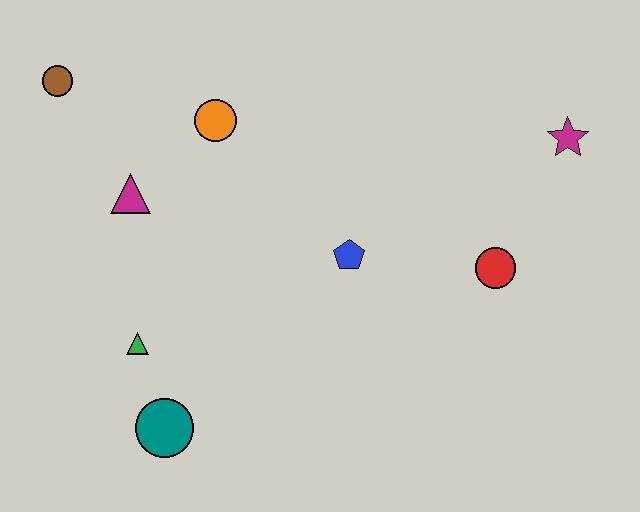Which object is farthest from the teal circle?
The magenta star is farthest from the teal circle.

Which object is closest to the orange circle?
The magenta triangle is closest to the orange circle.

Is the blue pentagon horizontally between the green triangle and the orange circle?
No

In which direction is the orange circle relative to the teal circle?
The orange circle is above the teal circle.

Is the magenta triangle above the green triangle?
Yes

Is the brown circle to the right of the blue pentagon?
No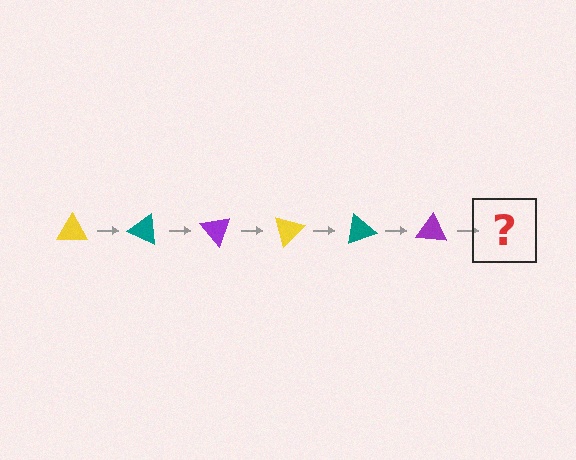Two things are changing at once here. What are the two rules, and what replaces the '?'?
The two rules are that it rotates 25 degrees each step and the color cycles through yellow, teal, and purple. The '?' should be a yellow triangle, rotated 150 degrees from the start.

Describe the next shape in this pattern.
It should be a yellow triangle, rotated 150 degrees from the start.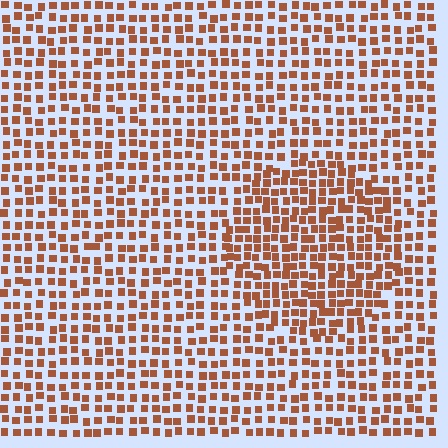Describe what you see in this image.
The image contains small brown elements arranged at two different densities. A circle-shaped region is visible where the elements are more densely packed than the surrounding area.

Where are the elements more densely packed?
The elements are more densely packed inside the circle boundary.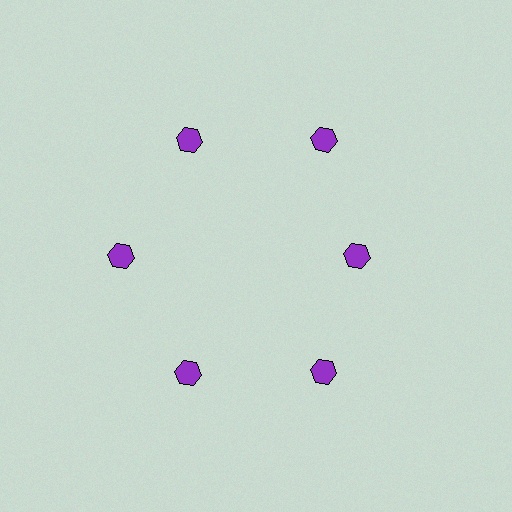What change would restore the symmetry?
The symmetry would be restored by moving it outward, back onto the ring so that all 6 hexagons sit at equal angles and equal distance from the center.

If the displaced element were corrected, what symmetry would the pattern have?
It would have 6-fold rotational symmetry — the pattern would map onto itself every 60 degrees.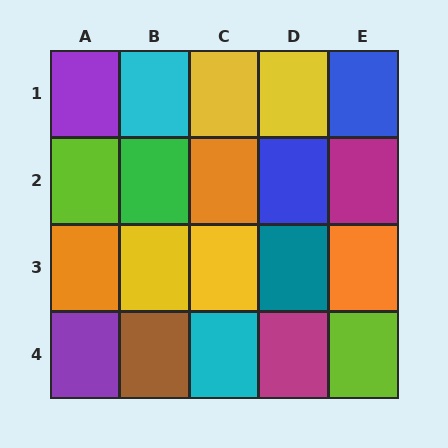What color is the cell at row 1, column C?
Yellow.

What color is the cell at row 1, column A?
Purple.